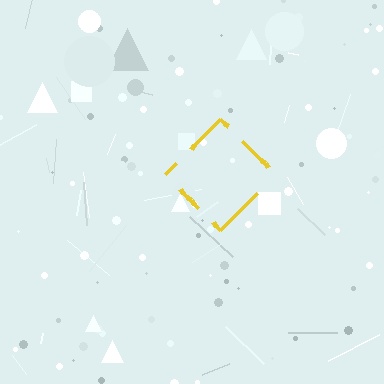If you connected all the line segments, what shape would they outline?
They would outline a diamond.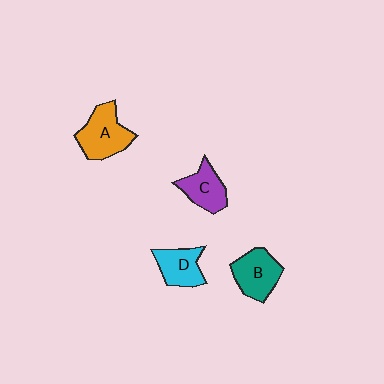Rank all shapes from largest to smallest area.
From largest to smallest: A (orange), B (teal), D (cyan), C (purple).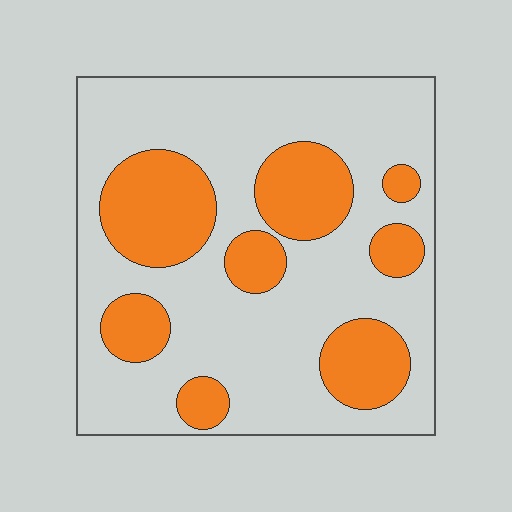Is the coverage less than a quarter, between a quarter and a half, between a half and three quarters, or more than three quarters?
Between a quarter and a half.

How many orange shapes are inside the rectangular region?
8.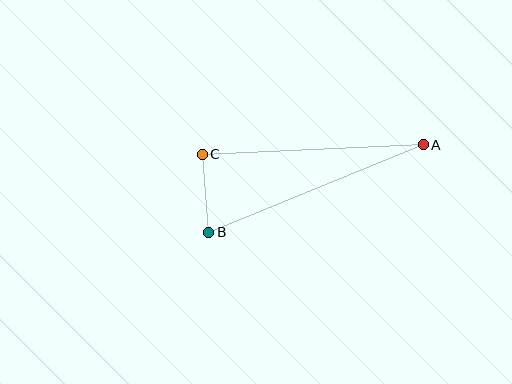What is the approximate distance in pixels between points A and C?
The distance between A and C is approximately 221 pixels.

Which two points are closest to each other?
Points B and C are closest to each other.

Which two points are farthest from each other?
Points A and B are farthest from each other.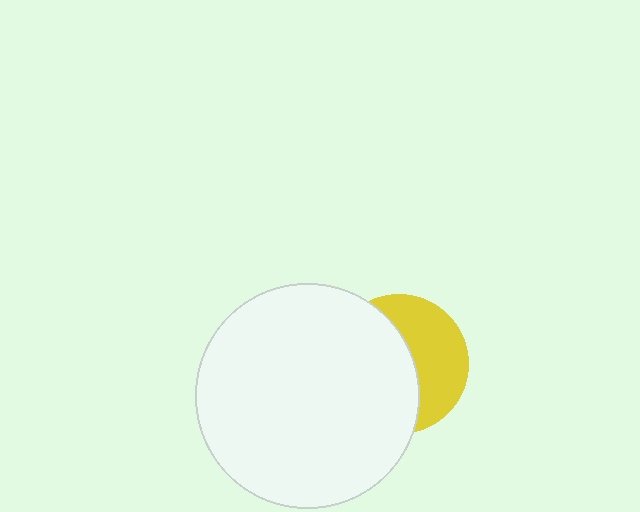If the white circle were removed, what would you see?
You would see the complete yellow circle.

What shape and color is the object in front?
The object in front is a white circle.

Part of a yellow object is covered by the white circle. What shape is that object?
It is a circle.